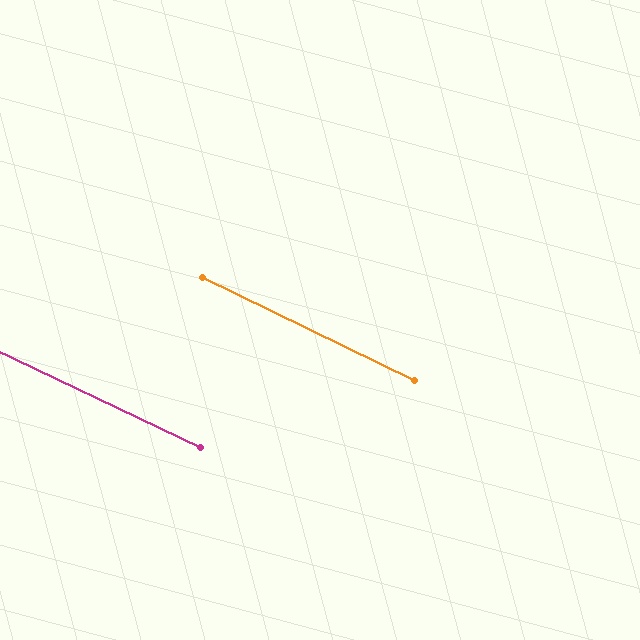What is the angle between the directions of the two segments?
Approximately 0 degrees.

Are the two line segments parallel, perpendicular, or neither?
Parallel — their directions differ by only 0.3°.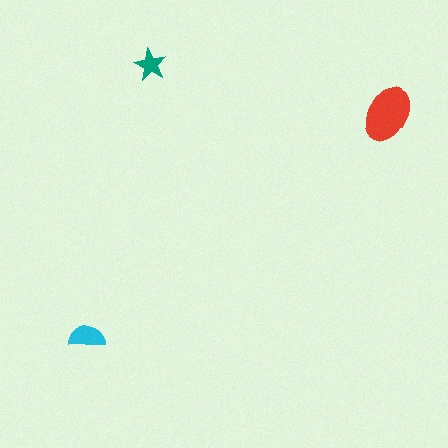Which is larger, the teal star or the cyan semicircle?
The cyan semicircle.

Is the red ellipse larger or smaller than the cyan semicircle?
Larger.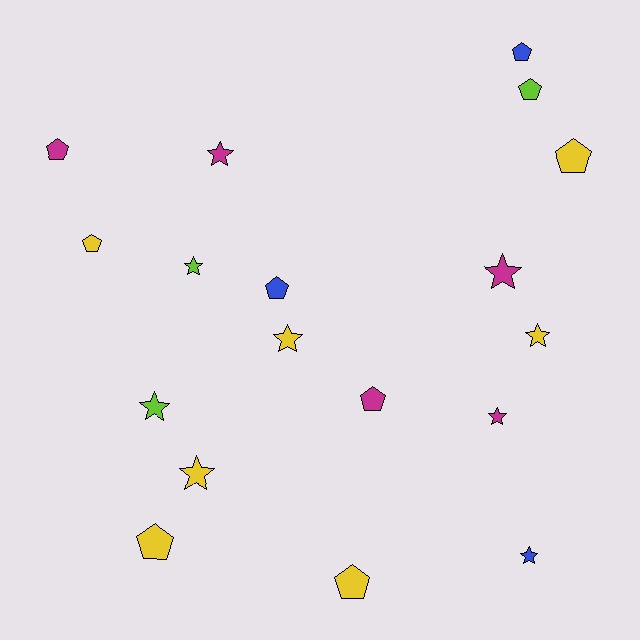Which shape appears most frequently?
Pentagon, with 9 objects.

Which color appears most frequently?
Yellow, with 7 objects.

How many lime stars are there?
There are 2 lime stars.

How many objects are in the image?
There are 18 objects.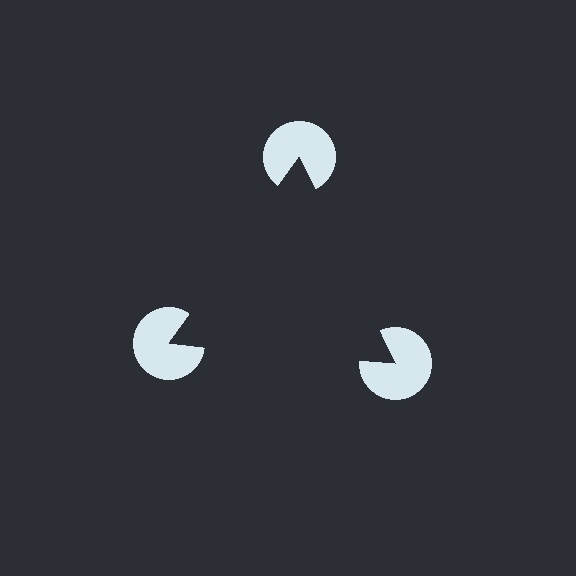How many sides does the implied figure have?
3 sides.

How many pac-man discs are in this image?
There are 3 — one at each vertex of the illusory triangle.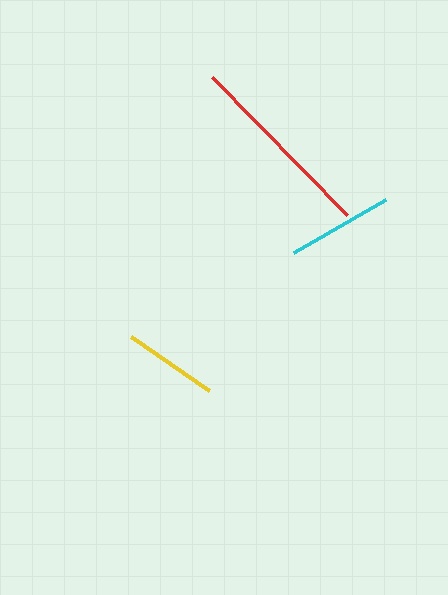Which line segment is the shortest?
The yellow line is the shortest at approximately 94 pixels.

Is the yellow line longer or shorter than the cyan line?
The cyan line is longer than the yellow line.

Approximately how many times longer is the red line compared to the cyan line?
The red line is approximately 1.8 times the length of the cyan line.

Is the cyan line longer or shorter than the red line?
The red line is longer than the cyan line.